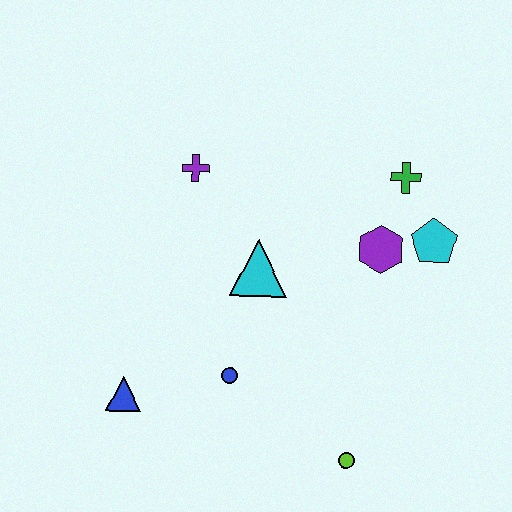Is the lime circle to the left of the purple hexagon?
Yes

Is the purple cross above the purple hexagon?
Yes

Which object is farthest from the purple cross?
The lime circle is farthest from the purple cross.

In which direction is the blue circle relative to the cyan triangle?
The blue circle is below the cyan triangle.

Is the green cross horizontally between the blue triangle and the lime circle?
No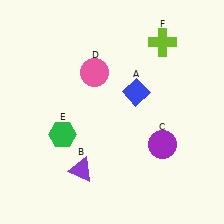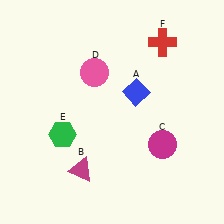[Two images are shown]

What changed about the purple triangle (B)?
In Image 1, B is purple. In Image 2, it changed to magenta.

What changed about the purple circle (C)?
In Image 1, C is purple. In Image 2, it changed to magenta.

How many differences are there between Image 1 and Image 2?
There are 3 differences between the two images.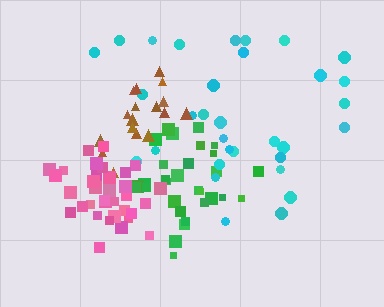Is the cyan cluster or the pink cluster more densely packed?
Pink.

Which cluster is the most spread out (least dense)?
Cyan.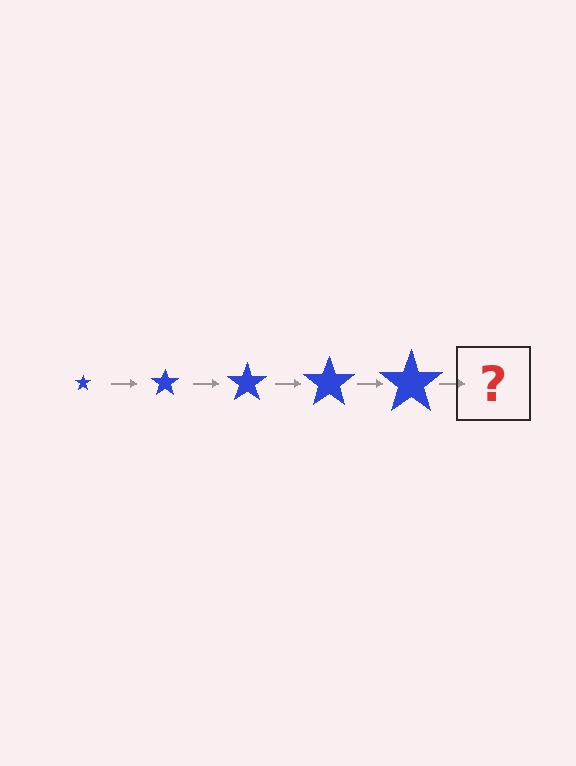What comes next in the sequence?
The next element should be a blue star, larger than the previous one.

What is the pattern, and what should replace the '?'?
The pattern is that the star gets progressively larger each step. The '?' should be a blue star, larger than the previous one.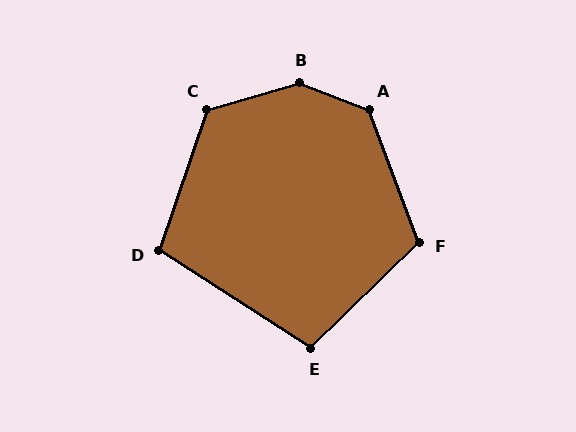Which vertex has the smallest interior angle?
E, at approximately 103 degrees.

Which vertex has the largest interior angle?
B, at approximately 143 degrees.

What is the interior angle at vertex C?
Approximately 125 degrees (obtuse).